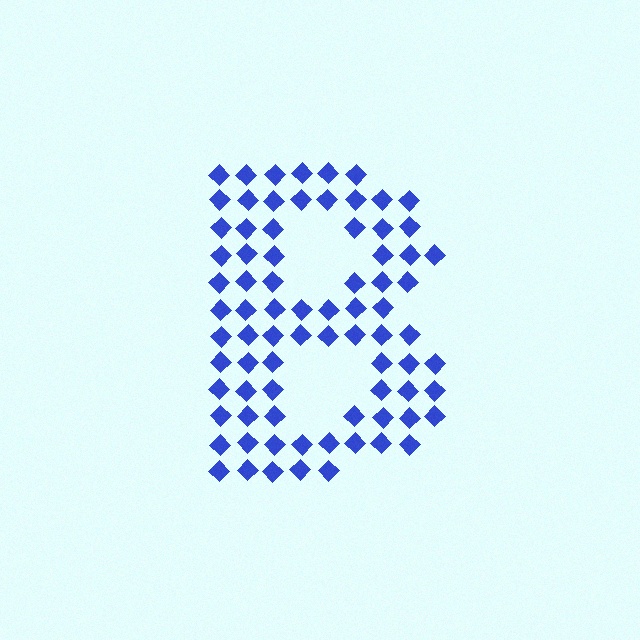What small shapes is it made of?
It is made of small diamonds.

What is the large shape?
The large shape is the letter B.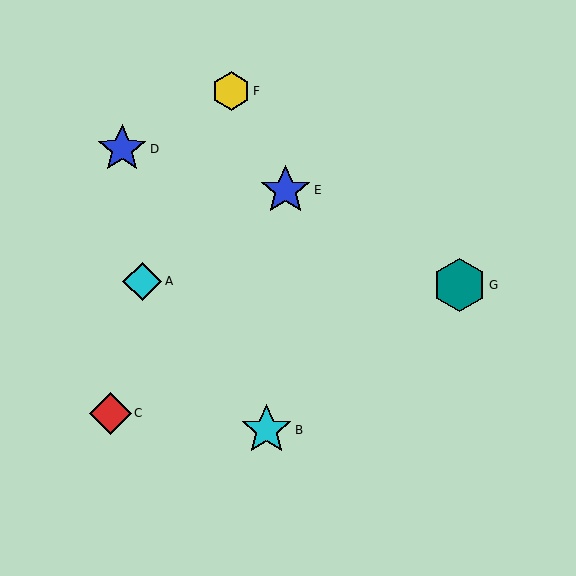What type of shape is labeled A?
Shape A is a cyan diamond.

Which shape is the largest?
The teal hexagon (labeled G) is the largest.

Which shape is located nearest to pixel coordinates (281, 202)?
The blue star (labeled E) at (285, 190) is nearest to that location.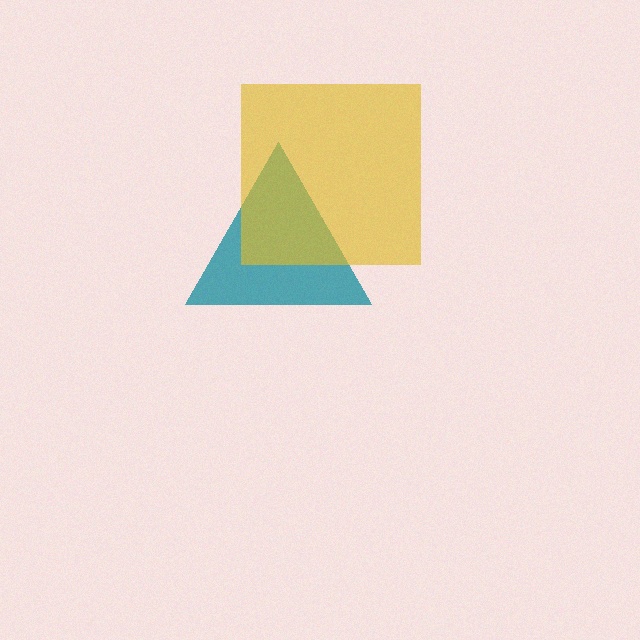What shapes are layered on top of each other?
The layered shapes are: a teal triangle, a yellow square.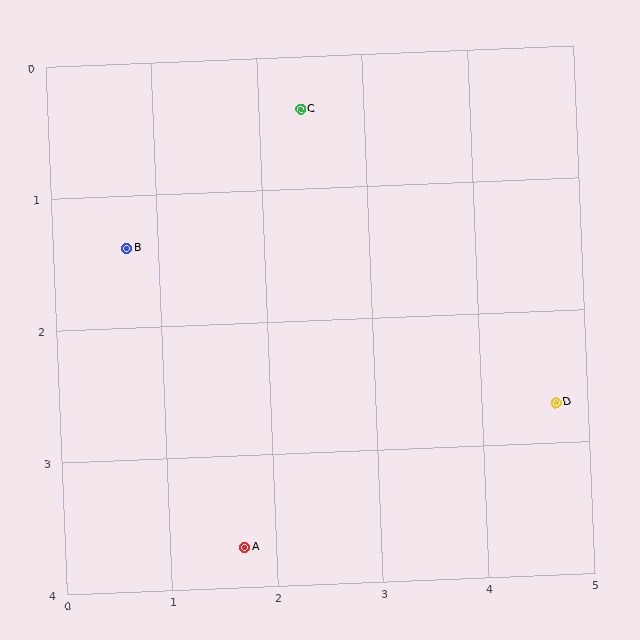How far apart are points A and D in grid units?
Points A and D are about 3.2 grid units apart.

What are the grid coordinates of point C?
Point C is at approximately (2.4, 0.4).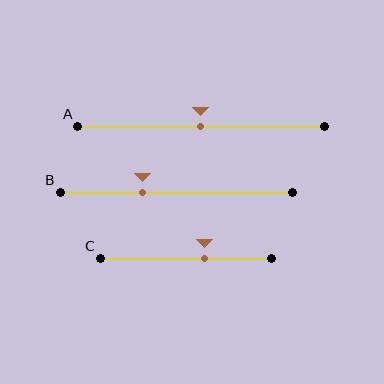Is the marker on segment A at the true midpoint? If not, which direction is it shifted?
Yes, the marker on segment A is at the true midpoint.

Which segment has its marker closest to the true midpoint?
Segment A has its marker closest to the true midpoint.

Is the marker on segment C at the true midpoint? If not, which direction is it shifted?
No, the marker on segment C is shifted to the right by about 11% of the segment length.